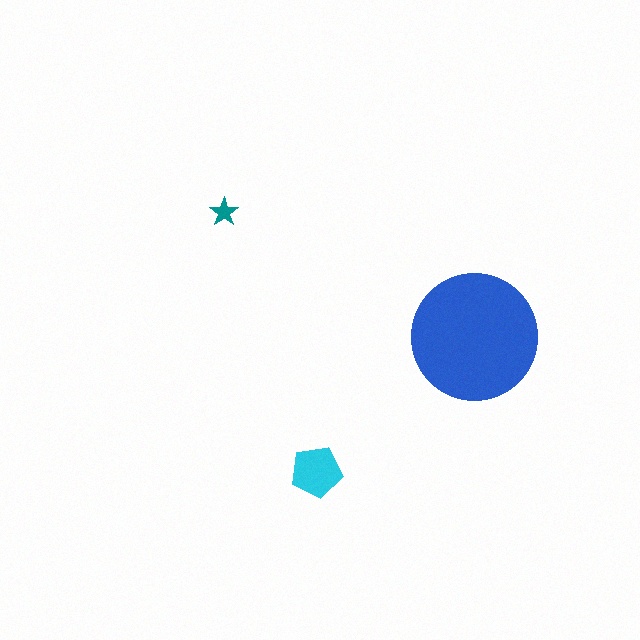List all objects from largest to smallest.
The blue circle, the cyan pentagon, the teal star.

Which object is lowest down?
The cyan pentagon is bottommost.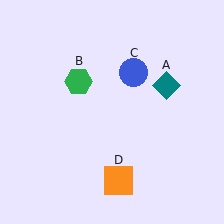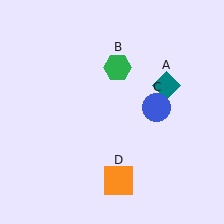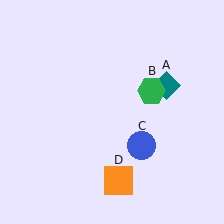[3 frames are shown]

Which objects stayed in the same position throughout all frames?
Teal diamond (object A) and orange square (object D) remained stationary.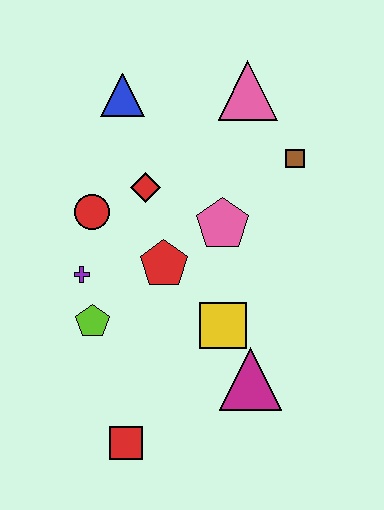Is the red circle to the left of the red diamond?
Yes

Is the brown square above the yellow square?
Yes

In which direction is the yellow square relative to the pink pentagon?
The yellow square is below the pink pentagon.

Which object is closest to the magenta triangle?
The yellow square is closest to the magenta triangle.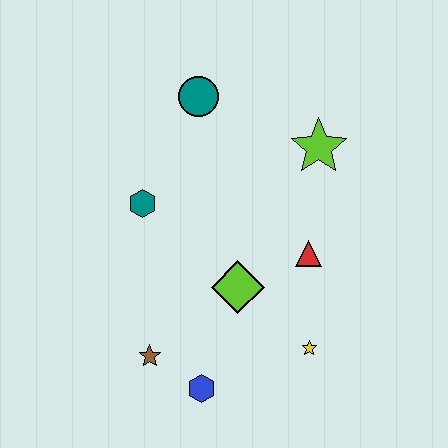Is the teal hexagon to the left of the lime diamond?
Yes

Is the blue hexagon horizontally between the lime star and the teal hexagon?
Yes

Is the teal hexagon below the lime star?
Yes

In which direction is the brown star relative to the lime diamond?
The brown star is to the left of the lime diamond.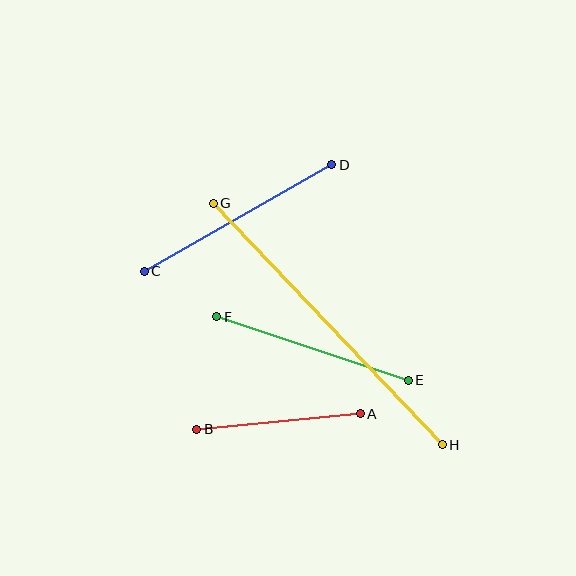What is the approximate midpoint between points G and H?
The midpoint is at approximately (328, 324) pixels.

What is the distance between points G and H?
The distance is approximately 333 pixels.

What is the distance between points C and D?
The distance is approximately 216 pixels.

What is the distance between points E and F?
The distance is approximately 202 pixels.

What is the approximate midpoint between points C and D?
The midpoint is at approximately (238, 218) pixels.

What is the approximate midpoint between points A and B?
The midpoint is at approximately (278, 421) pixels.